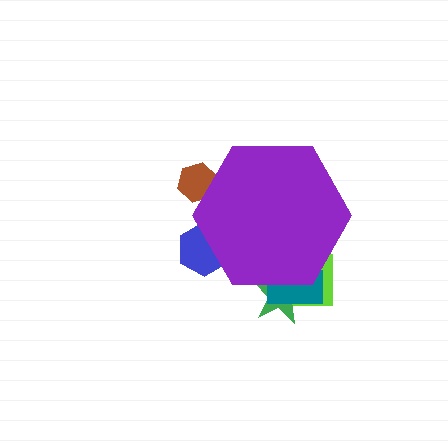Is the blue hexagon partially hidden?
Yes, the blue hexagon is partially hidden behind the purple hexagon.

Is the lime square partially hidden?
Yes, the lime square is partially hidden behind the purple hexagon.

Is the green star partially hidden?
Yes, the green star is partially hidden behind the purple hexagon.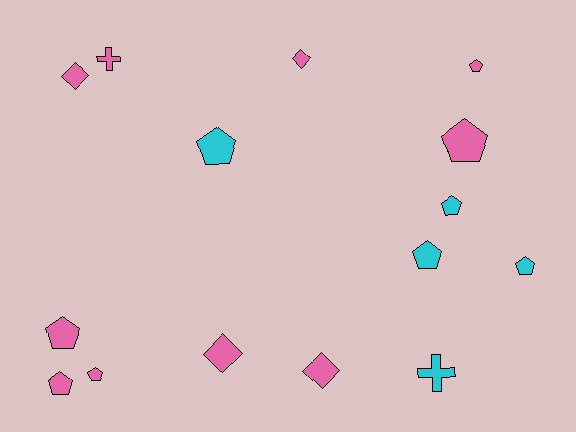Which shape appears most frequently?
Pentagon, with 9 objects.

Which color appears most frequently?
Pink, with 10 objects.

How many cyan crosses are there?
There is 1 cyan cross.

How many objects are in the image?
There are 15 objects.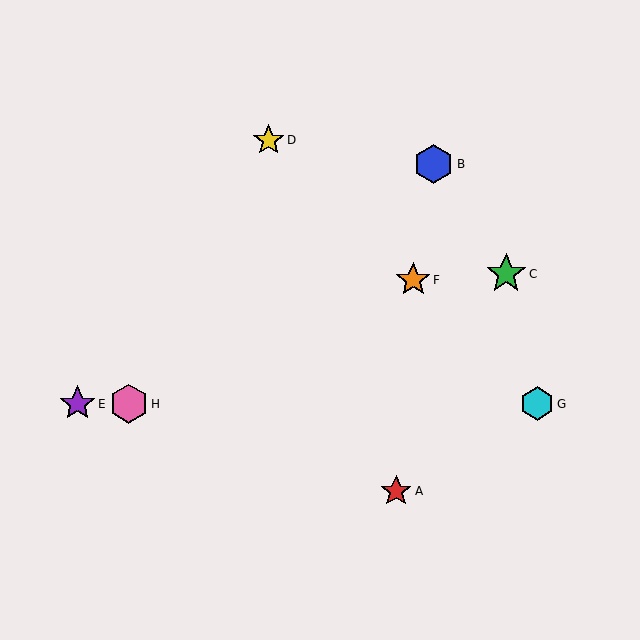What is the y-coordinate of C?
Object C is at y≈274.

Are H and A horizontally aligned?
No, H is at y≈404 and A is at y≈491.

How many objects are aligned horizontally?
3 objects (E, G, H) are aligned horizontally.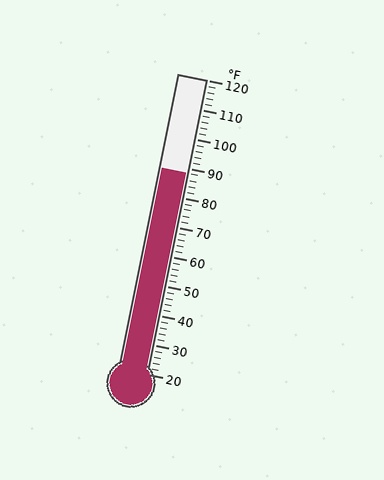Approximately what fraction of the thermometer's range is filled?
The thermometer is filled to approximately 70% of its range.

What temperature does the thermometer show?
The thermometer shows approximately 88°F.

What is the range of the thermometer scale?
The thermometer scale ranges from 20°F to 120°F.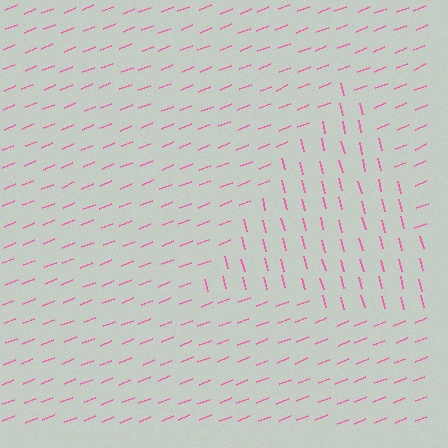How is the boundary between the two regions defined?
The boundary is defined purely by a change in line orientation (approximately 82 degrees difference). All lines are the same color and thickness.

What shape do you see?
I see a triangle.